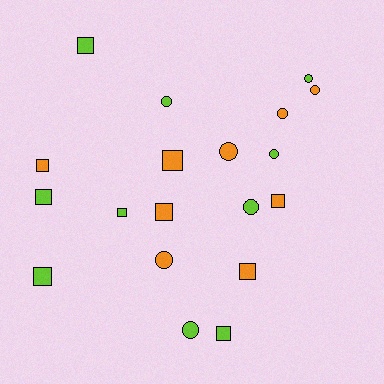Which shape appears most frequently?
Square, with 10 objects.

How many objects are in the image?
There are 19 objects.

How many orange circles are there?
There are 4 orange circles.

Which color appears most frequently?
Lime, with 10 objects.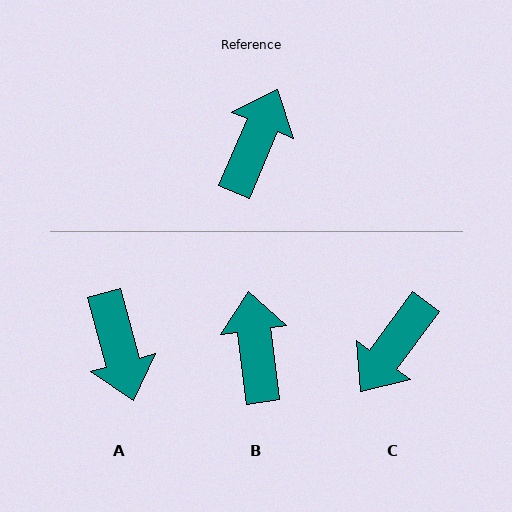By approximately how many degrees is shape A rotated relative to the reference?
Approximately 142 degrees clockwise.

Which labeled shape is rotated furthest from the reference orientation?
C, about 167 degrees away.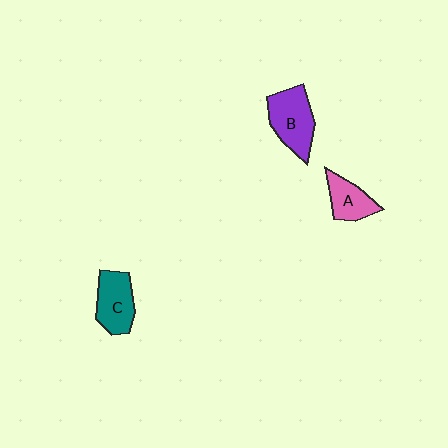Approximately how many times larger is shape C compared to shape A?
Approximately 1.3 times.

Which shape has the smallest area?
Shape A (pink).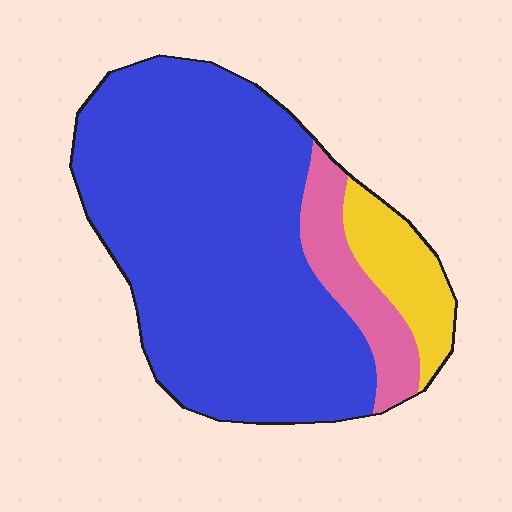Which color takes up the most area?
Blue, at roughly 75%.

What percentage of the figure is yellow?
Yellow takes up less than a quarter of the figure.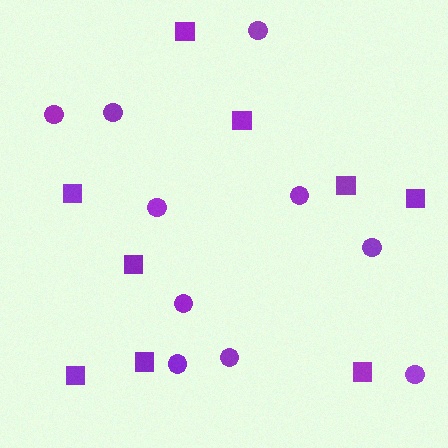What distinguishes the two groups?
There are 2 groups: one group of circles (10) and one group of squares (9).